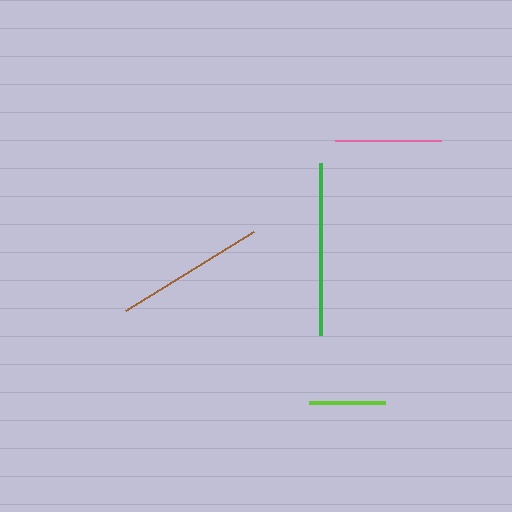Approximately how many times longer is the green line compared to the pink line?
The green line is approximately 1.6 times the length of the pink line.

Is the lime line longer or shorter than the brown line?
The brown line is longer than the lime line.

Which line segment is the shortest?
The lime line is the shortest at approximately 76 pixels.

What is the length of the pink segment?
The pink segment is approximately 106 pixels long.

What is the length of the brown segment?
The brown segment is approximately 151 pixels long.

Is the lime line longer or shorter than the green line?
The green line is longer than the lime line.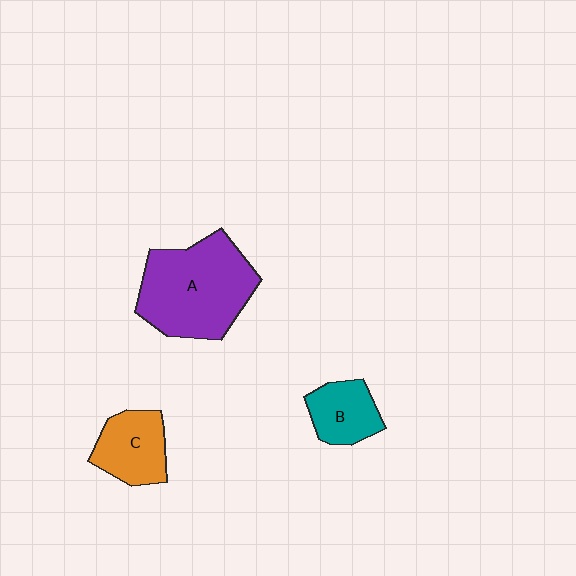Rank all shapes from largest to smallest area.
From largest to smallest: A (purple), C (orange), B (teal).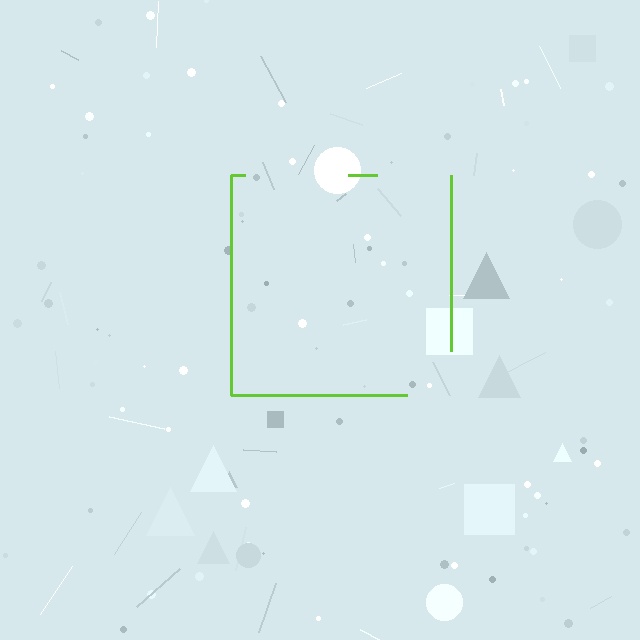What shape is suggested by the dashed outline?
The dashed outline suggests a square.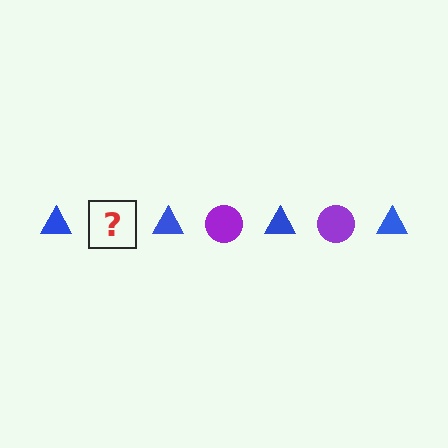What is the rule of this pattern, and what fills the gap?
The rule is that the pattern alternates between blue triangle and purple circle. The gap should be filled with a purple circle.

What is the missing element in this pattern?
The missing element is a purple circle.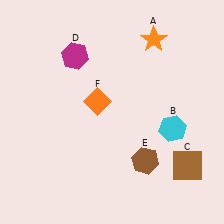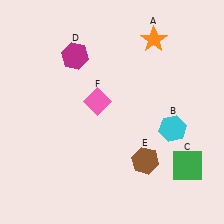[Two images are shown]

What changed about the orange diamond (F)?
In Image 1, F is orange. In Image 2, it changed to pink.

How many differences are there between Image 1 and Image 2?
There are 2 differences between the two images.